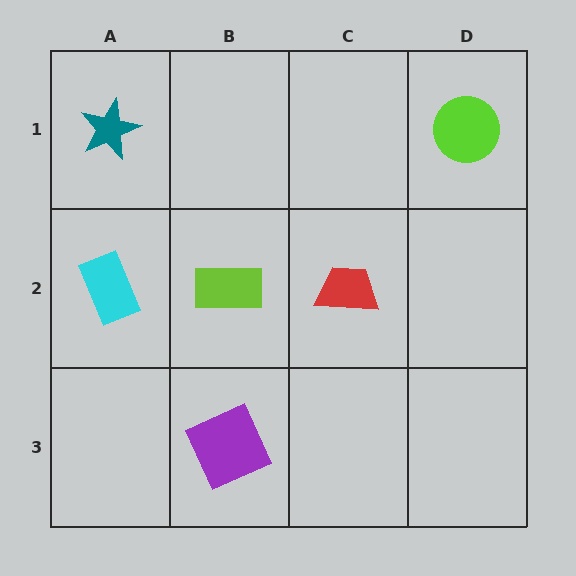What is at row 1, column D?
A lime circle.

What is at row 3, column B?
A purple square.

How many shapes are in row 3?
1 shape.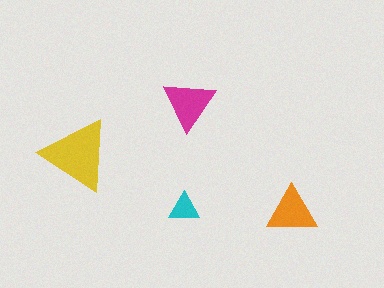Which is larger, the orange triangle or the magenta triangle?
The magenta one.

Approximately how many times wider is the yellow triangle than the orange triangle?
About 1.5 times wider.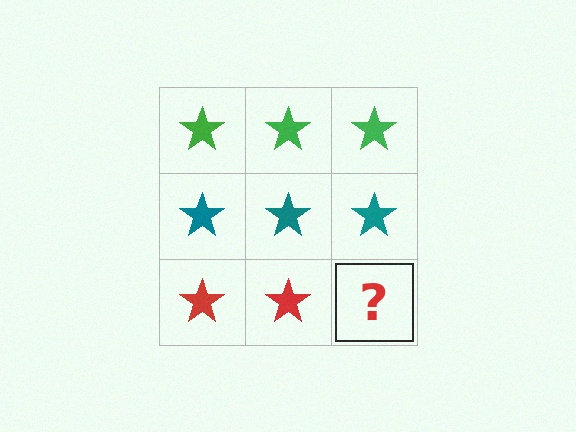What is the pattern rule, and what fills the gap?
The rule is that each row has a consistent color. The gap should be filled with a red star.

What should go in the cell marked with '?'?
The missing cell should contain a red star.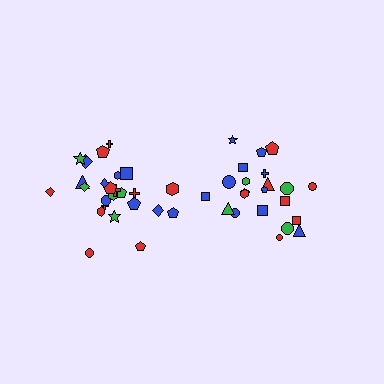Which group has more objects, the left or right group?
The left group.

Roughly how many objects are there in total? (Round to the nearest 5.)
Roughly 45 objects in total.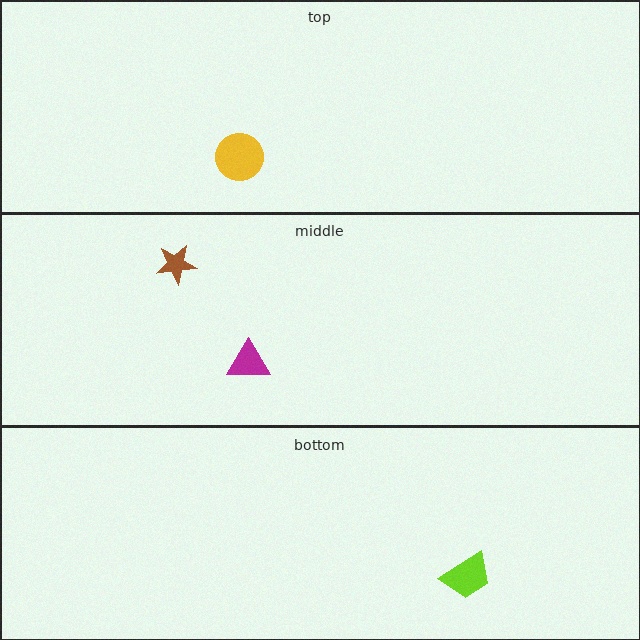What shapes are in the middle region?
The magenta triangle, the brown star.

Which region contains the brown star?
The middle region.